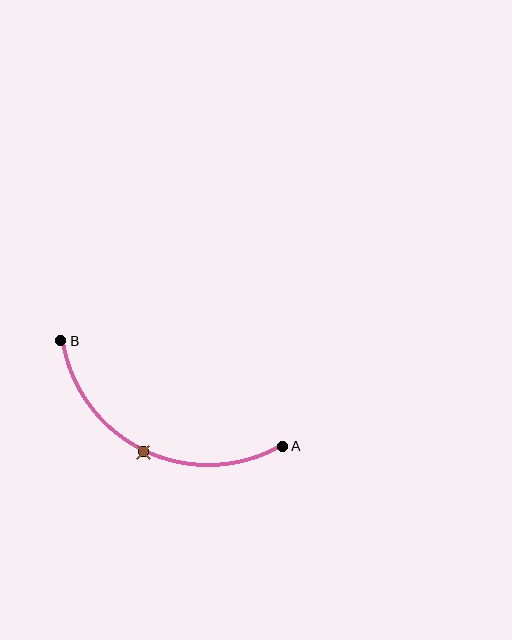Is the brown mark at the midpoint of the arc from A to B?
Yes. The brown mark lies on the arc at equal arc-length from both A and B — it is the arc midpoint.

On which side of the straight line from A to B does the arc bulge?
The arc bulges below the straight line connecting A and B.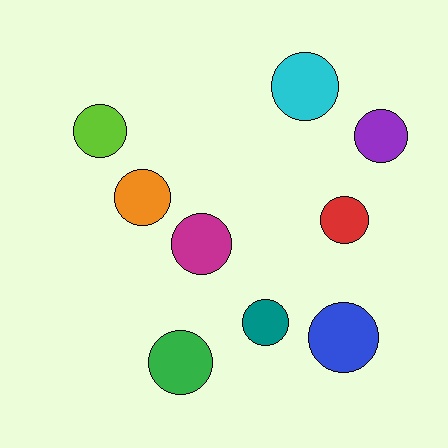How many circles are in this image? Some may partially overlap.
There are 9 circles.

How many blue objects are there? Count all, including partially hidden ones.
There is 1 blue object.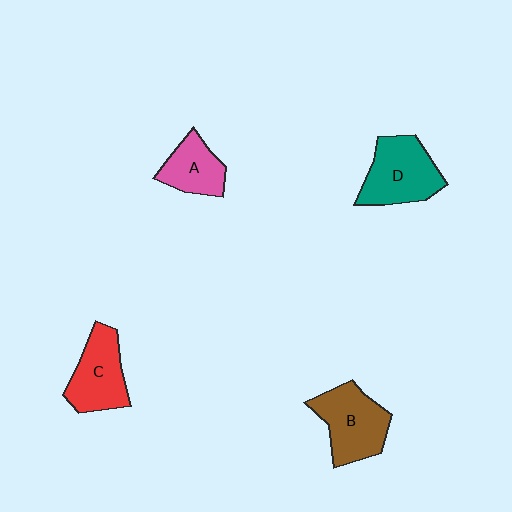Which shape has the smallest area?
Shape A (pink).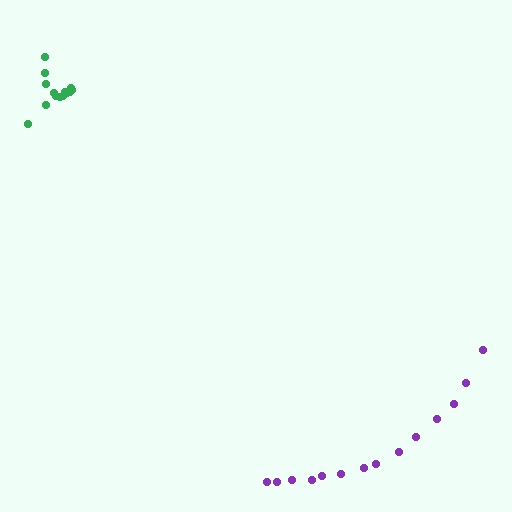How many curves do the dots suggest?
There are 2 distinct paths.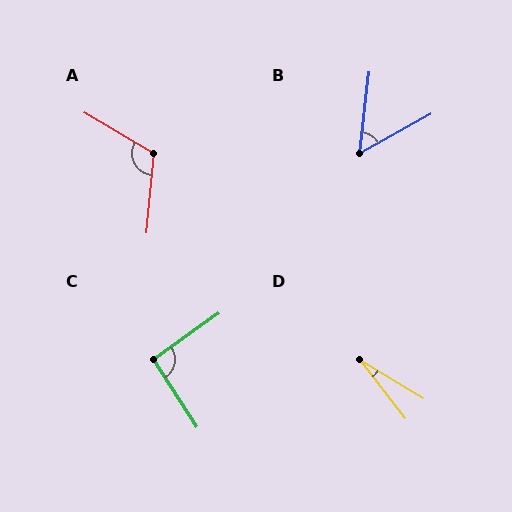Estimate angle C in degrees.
Approximately 93 degrees.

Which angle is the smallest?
D, at approximately 20 degrees.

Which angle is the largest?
A, at approximately 116 degrees.